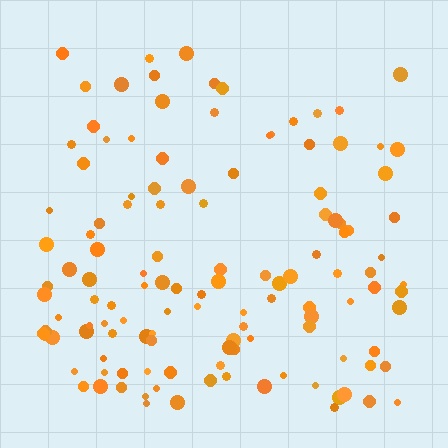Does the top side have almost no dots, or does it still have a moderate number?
Still a moderate number, just noticeably fewer than the bottom.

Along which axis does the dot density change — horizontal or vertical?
Vertical.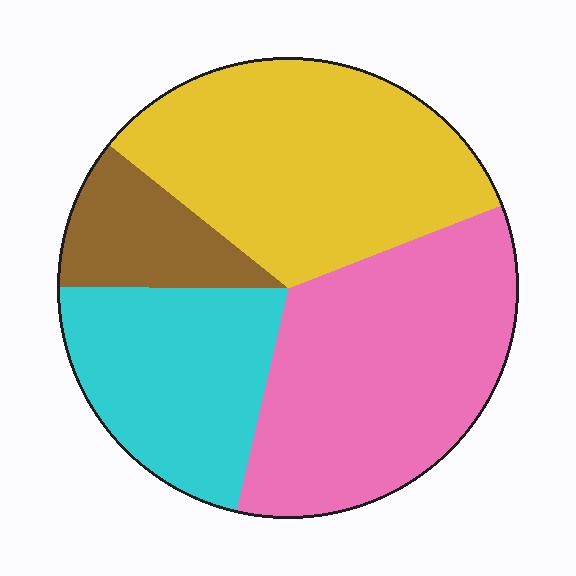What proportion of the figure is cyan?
Cyan takes up between a sixth and a third of the figure.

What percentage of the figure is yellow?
Yellow takes up between a third and a half of the figure.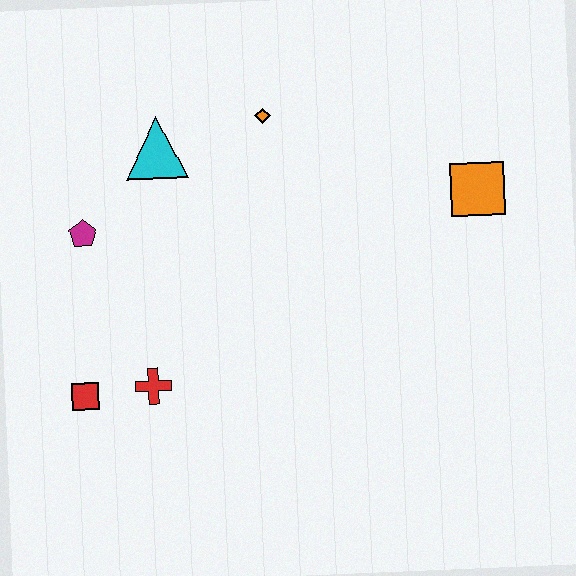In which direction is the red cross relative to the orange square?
The red cross is to the left of the orange square.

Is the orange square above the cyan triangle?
No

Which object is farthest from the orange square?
The red square is farthest from the orange square.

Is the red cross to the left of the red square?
No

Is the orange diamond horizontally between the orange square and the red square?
Yes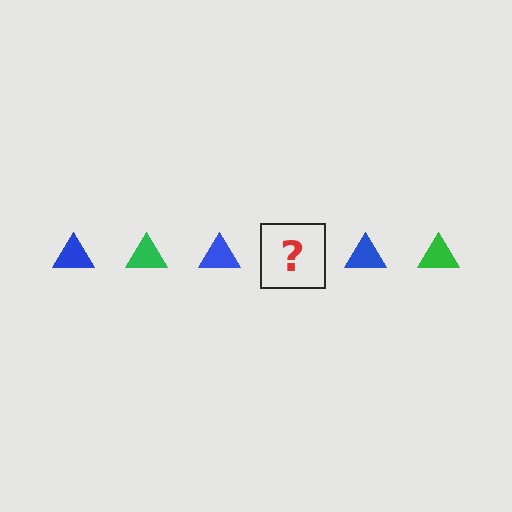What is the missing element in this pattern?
The missing element is a green triangle.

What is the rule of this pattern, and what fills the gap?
The rule is that the pattern cycles through blue, green triangles. The gap should be filled with a green triangle.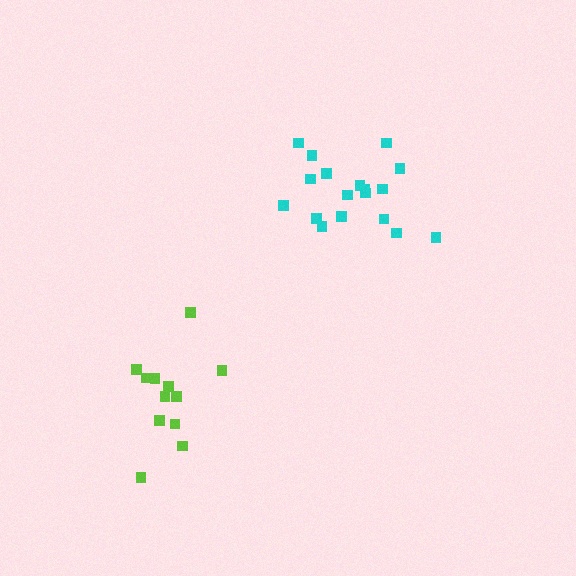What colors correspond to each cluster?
The clusters are colored: lime, cyan.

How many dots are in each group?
Group 1: 12 dots, Group 2: 18 dots (30 total).